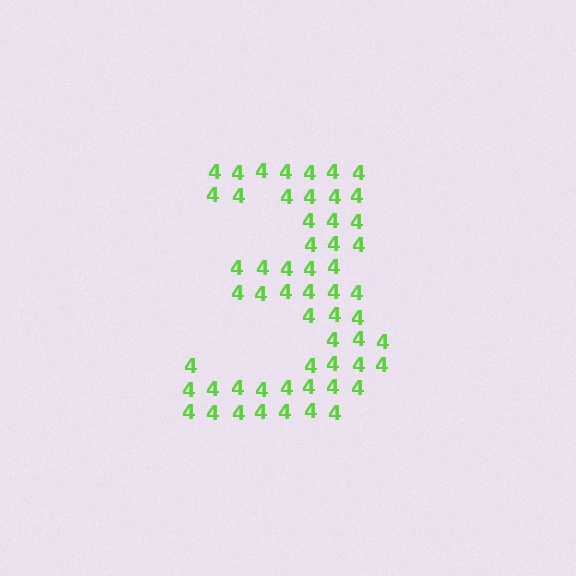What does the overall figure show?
The overall figure shows the digit 3.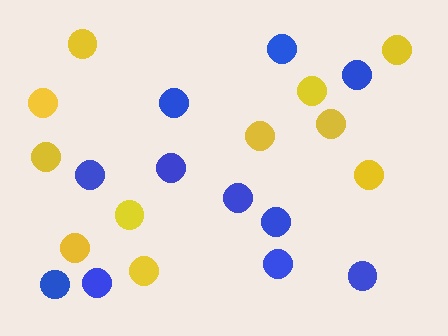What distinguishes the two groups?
There are 2 groups: one group of yellow circles (11) and one group of blue circles (11).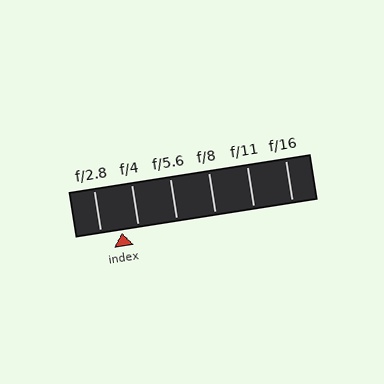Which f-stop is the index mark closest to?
The index mark is closest to f/4.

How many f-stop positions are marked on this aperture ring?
There are 6 f-stop positions marked.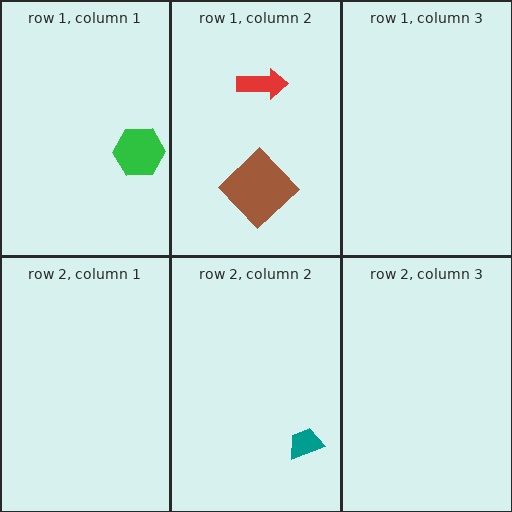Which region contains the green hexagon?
The row 1, column 1 region.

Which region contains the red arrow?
The row 1, column 2 region.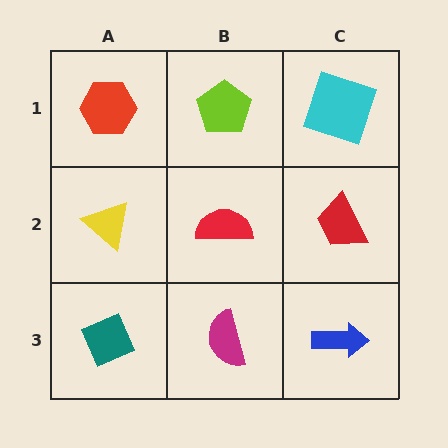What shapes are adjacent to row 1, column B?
A red semicircle (row 2, column B), a red hexagon (row 1, column A), a cyan square (row 1, column C).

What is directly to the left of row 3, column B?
A teal diamond.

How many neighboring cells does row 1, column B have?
3.